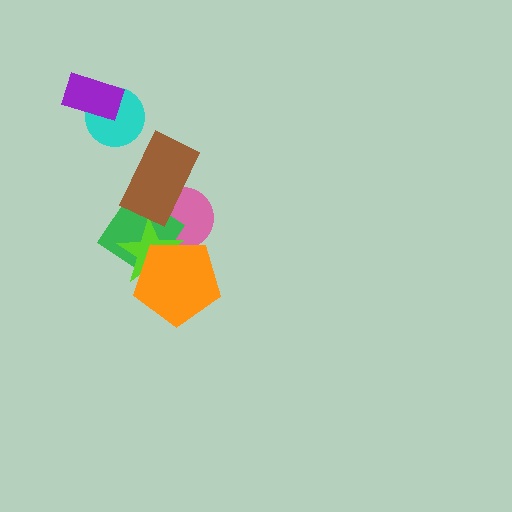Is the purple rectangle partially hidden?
No, no other shape covers it.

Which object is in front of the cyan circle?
The purple rectangle is in front of the cyan circle.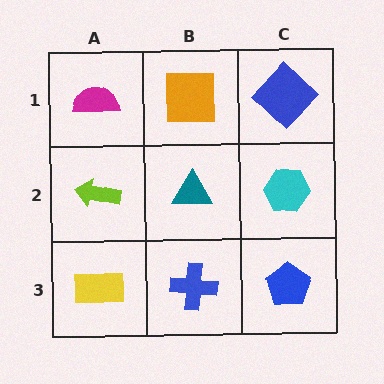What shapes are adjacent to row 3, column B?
A teal triangle (row 2, column B), a yellow rectangle (row 3, column A), a blue pentagon (row 3, column C).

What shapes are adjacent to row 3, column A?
A lime arrow (row 2, column A), a blue cross (row 3, column B).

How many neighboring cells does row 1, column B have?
3.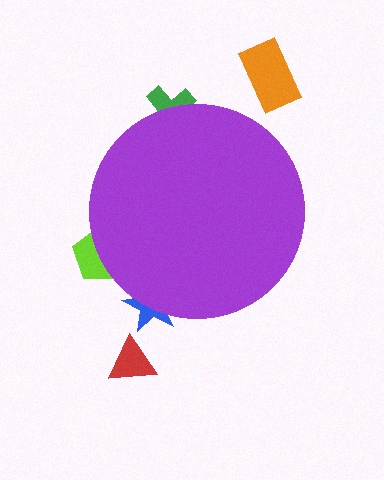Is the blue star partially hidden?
Yes, the blue star is partially hidden behind the purple circle.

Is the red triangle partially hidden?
No, the red triangle is fully visible.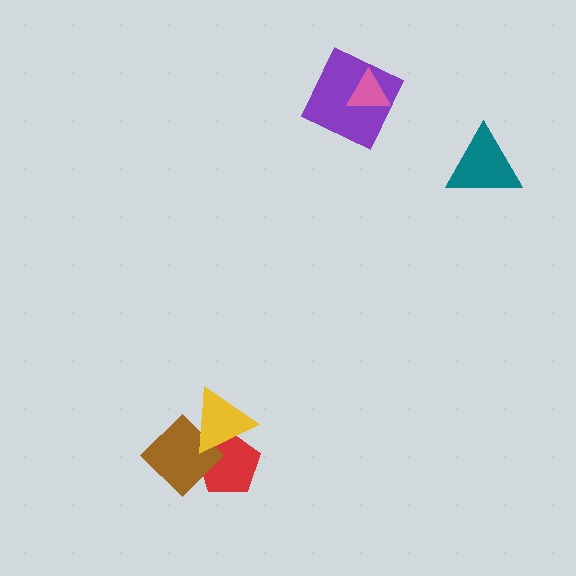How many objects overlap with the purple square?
1 object overlaps with the purple square.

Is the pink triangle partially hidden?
No, no other shape covers it.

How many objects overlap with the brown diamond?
2 objects overlap with the brown diamond.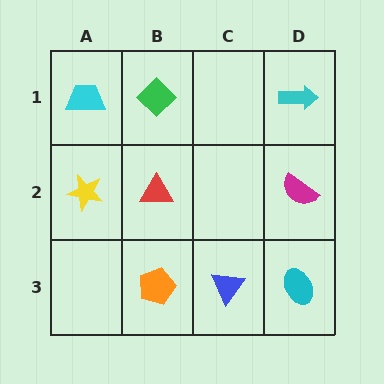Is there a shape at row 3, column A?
No, that cell is empty.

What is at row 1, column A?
A cyan trapezoid.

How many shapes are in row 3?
3 shapes.